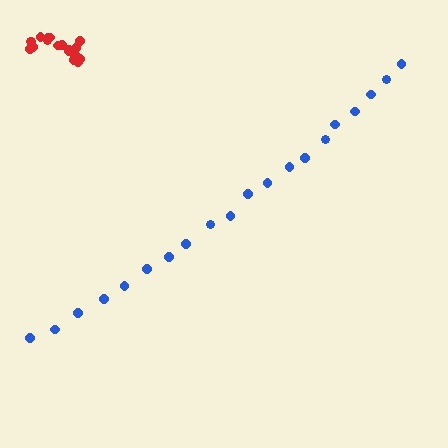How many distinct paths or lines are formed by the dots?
There are 2 distinct paths.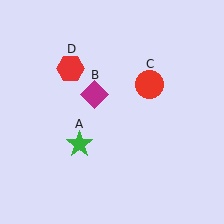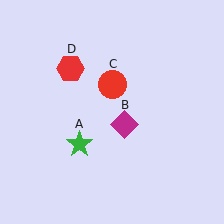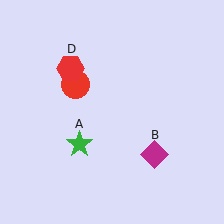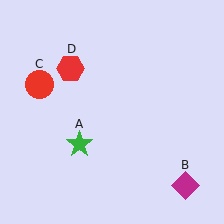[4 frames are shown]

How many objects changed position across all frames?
2 objects changed position: magenta diamond (object B), red circle (object C).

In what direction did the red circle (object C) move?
The red circle (object C) moved left.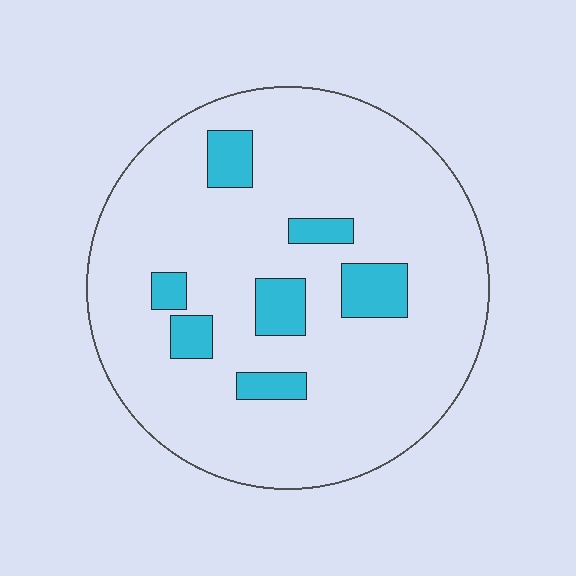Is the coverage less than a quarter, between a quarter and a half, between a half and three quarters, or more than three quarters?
Less than a quarter.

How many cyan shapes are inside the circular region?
7.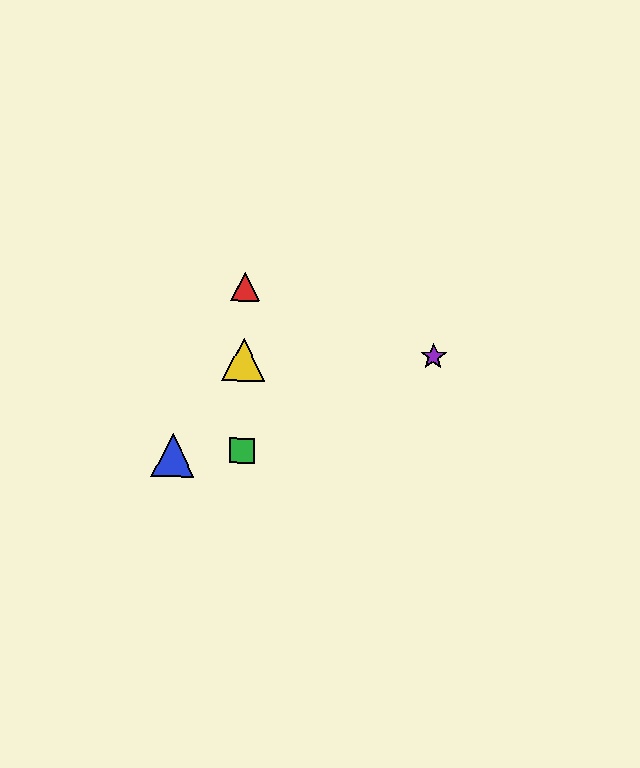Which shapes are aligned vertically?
The red triangle, the green square, the yellow triangle are aligned vertically.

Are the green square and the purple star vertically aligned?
No, the green square is at x≈242 and the purple star is at x≈434.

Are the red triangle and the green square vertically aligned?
Yes, both are at x≈245.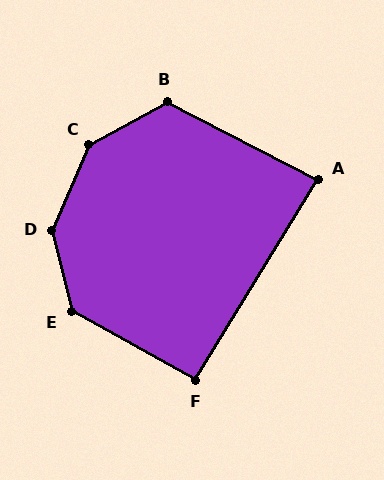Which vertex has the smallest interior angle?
A, at approximately 86 degrees.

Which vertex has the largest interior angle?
D, at approximately 143 degrees.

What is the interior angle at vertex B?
Approximately 124 degrees (obtuse).